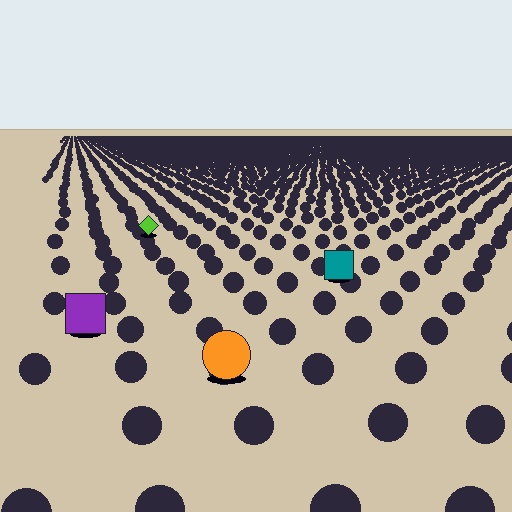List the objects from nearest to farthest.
From nearest to farthest: the orange circle, the purple square, the teal square, the lime diamond.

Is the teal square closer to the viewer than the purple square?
No. The purple square is closer — you can tell from the texture gradient: the ground texture is coarser near it.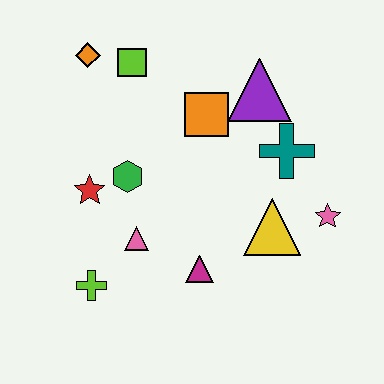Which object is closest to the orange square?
The purple triangle is closest to the orange square.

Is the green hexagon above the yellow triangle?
Yes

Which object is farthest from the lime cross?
The purple triangle is farthest from the lime cross.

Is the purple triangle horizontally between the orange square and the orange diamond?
No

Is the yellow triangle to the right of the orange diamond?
Yes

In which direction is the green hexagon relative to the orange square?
The green hexagon is to the left of the orange square.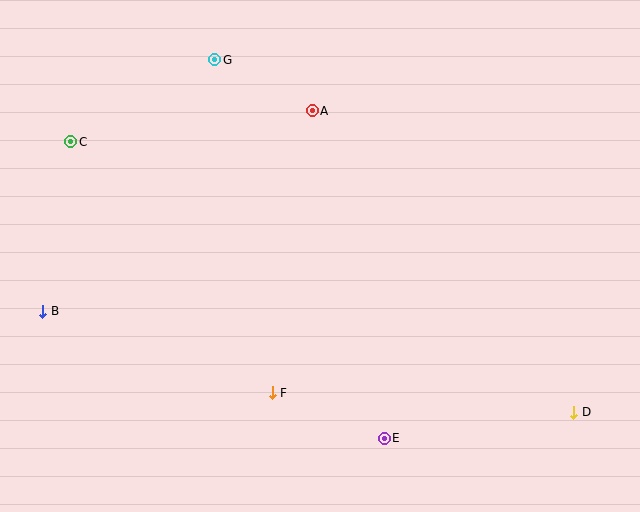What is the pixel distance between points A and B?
The distance between A and B is 336 pixels.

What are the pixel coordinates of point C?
Point C is at (71, 142).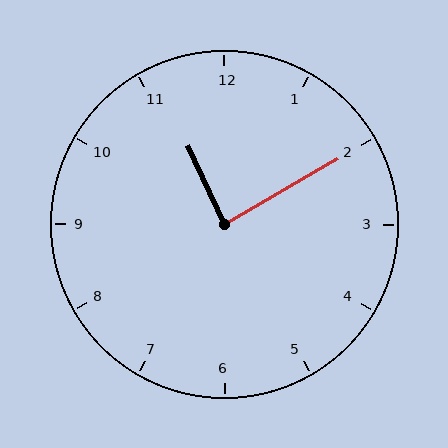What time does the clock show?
11:10.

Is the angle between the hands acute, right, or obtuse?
It is right.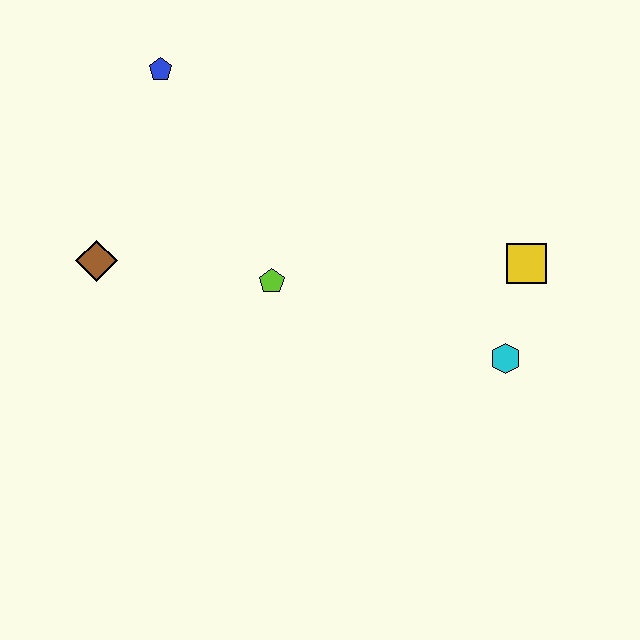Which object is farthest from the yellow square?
The brown diamond is farthest from the yellow square.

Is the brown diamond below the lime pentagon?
No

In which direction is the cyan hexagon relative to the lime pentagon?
The cyan hexagon is to the right of the lime pentagon.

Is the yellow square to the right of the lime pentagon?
Yes